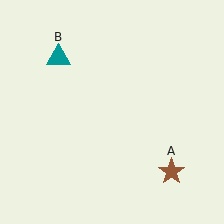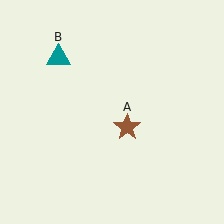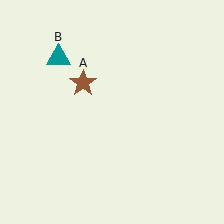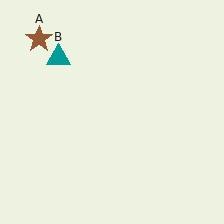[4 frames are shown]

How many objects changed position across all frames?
1 object changed position: brown star (object A).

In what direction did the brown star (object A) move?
The brown star (object A) moved up and to the left.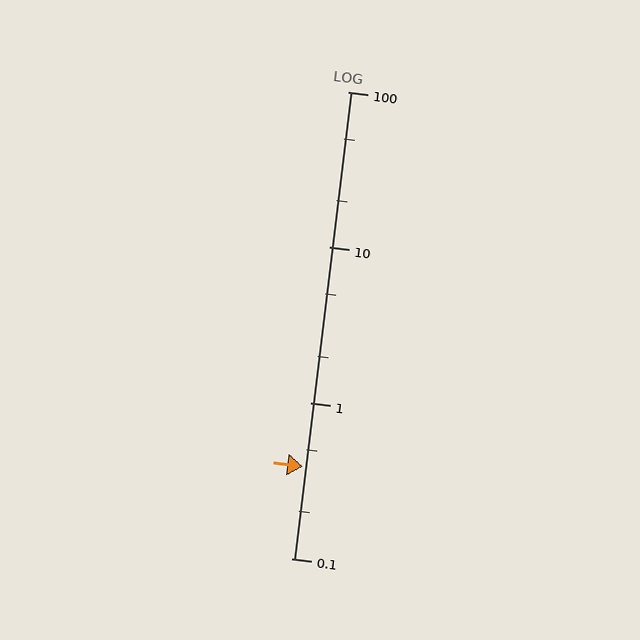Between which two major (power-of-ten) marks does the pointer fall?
The pointer is between 0.1 and 1.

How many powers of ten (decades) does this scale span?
The scale spans 3 decades, from 0.1 to 100.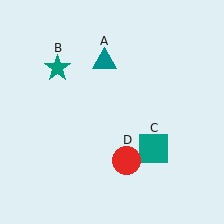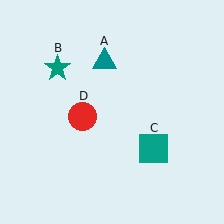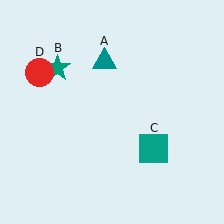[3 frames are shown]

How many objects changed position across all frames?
1 object changed position: red circle (object D).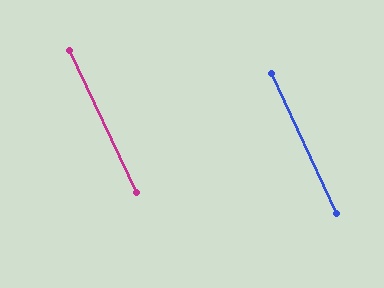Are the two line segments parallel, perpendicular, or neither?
Parallel — their directions differ by only 0.3°.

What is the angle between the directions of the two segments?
Approximately 0 degrees.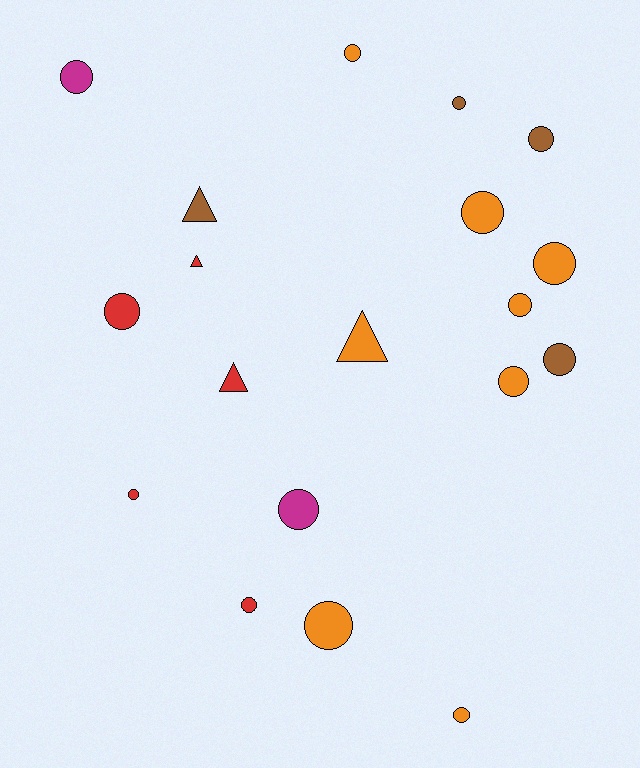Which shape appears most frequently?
Circle, with 15 objects.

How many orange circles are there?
There are 7 orange circles.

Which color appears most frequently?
Orange, with 8 objects.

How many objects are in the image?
There are 19 objects.